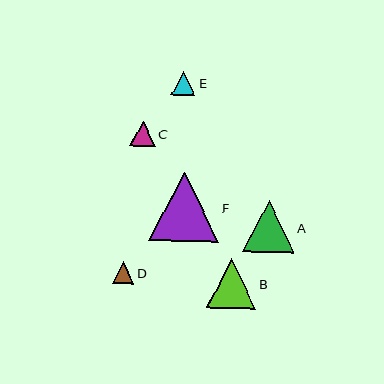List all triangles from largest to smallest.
From largest to smallest: F, A, B, C, E, D.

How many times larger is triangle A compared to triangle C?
Triangle A is approximately 2.1 times the size of triangle C.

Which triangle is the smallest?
Triangle D is the smallest with a size of approximately 21 pixels.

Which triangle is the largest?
Triangle F is the largest with a size of approximately 70 pixels.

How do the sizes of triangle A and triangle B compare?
Triangle A and triangle B are approximately the same size.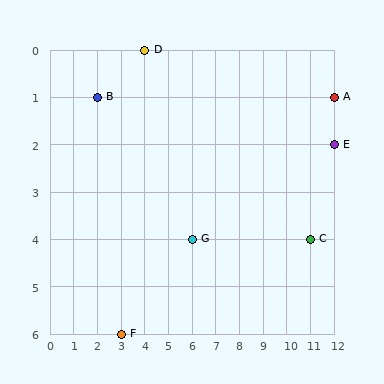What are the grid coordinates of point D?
Point D is at grid coordinates (4, 0).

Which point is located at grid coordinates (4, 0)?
Point D is at (4, 0).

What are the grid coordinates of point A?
Point A is at grid coordinates (12, 1).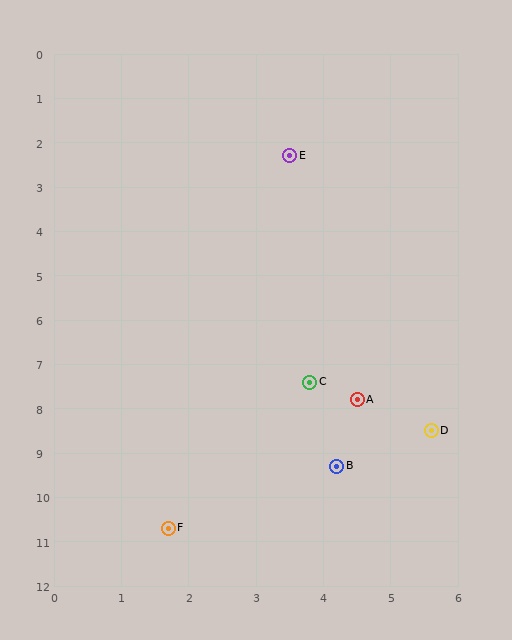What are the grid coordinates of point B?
Point B is at approximately (4.2, 9.3).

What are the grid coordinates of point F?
Point F is at approximately (1.7, 10.7).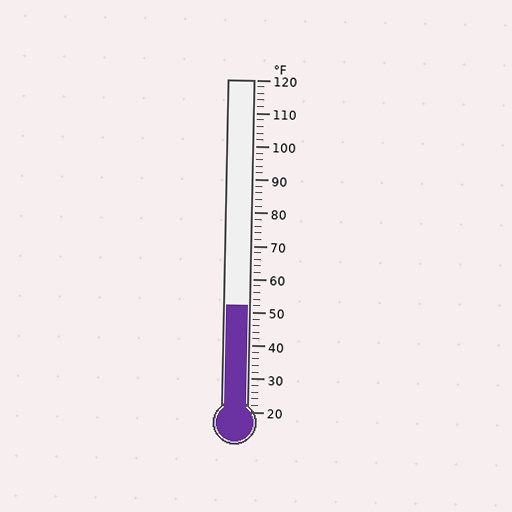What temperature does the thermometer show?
The thermometer shows approximately 52°F.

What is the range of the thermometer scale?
The thermometer scale ranges from 20°F to 120°F.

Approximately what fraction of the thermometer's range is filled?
The thermometer is filled to approximately 30% of its range.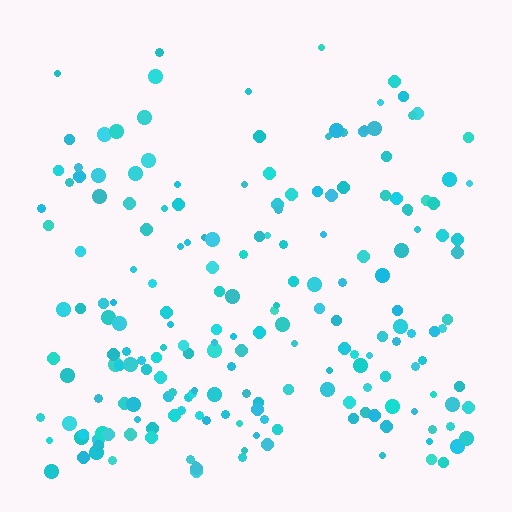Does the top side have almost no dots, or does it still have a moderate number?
Still a moderate number, just noticeably fewer than the bottom.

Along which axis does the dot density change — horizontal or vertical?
Vertical.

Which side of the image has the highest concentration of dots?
The bottom.